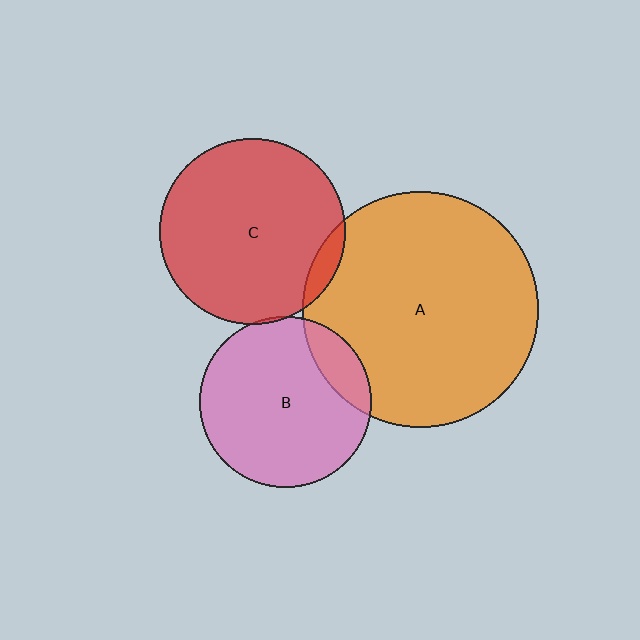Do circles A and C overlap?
Yes.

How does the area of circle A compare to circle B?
Approximately 1.9 times.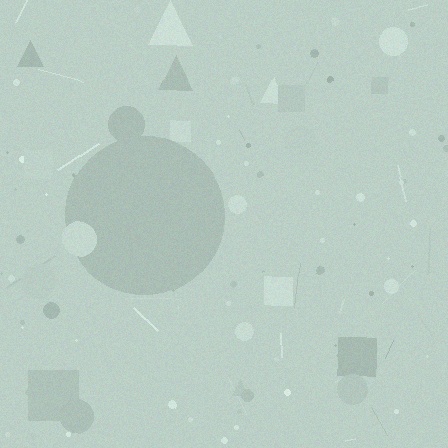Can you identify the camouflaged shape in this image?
The camouflaged shape is a circle.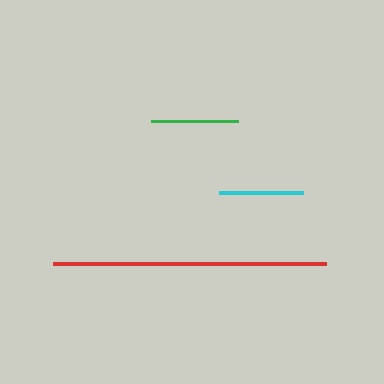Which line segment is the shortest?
The cyan line is the shortest at approximately 84 pixels.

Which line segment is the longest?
The red line is the longest at approximately 273 pixels.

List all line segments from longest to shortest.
From longest to shortest: red, green, cyan.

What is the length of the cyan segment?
The cyan segment is approximately 84 pixels long.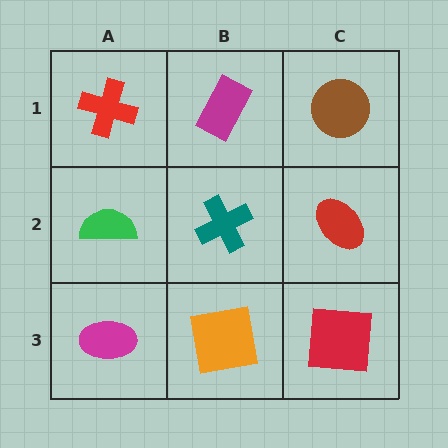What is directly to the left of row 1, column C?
A magenta rectangle.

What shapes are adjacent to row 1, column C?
A red ellipse (row 2, column C), a magenta rectangle (row 1, column B).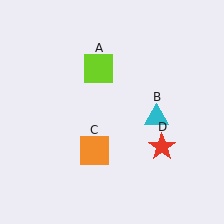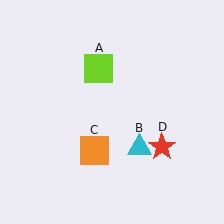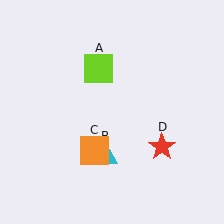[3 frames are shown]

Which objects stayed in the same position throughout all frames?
Lime square (object A) and orange square (object C) and red star (object D) remained stationary.